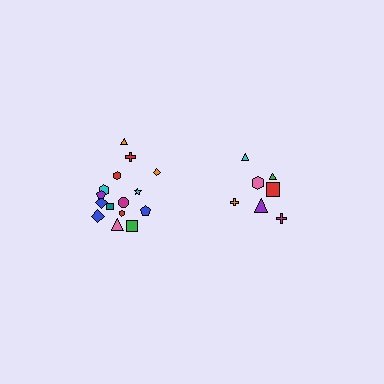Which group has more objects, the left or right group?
The left group.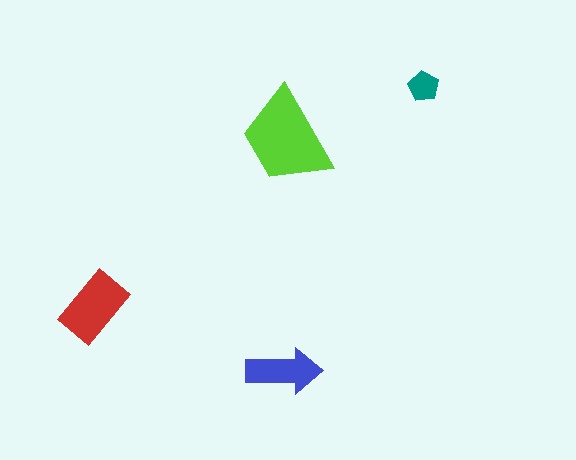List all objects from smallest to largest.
The teal pentagon, the blue arrow, the red rectangle, the lime trapezoid.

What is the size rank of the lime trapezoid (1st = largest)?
1st.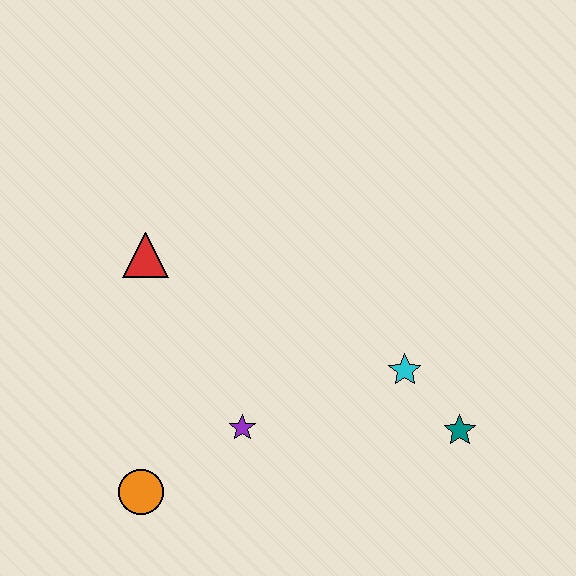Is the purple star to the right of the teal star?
No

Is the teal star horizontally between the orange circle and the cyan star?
No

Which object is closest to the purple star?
The orange circle is closest to the purple star.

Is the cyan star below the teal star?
No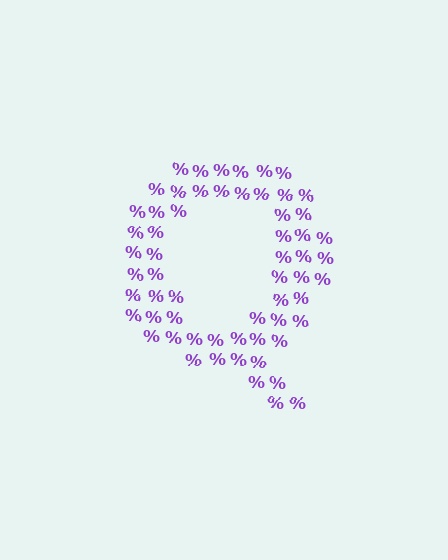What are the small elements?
The small elements are percent signs.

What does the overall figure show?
The overall figure shows the letter Q.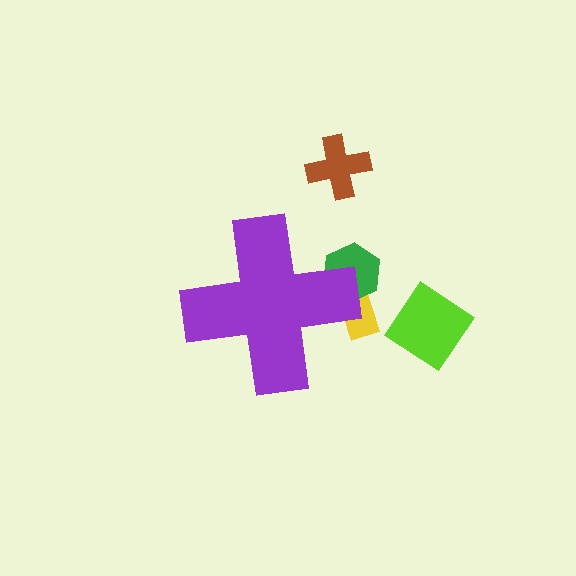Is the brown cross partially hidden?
No, the brown cross is fully visible.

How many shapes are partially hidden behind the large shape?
2 shapes are partially hidden.